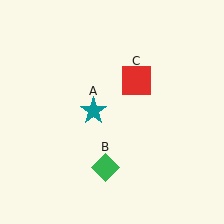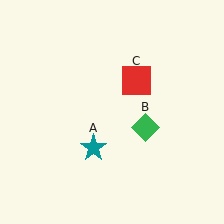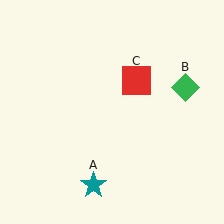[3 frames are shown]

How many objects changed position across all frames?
2 objects changed position: teal star (object A), green diamond (object B).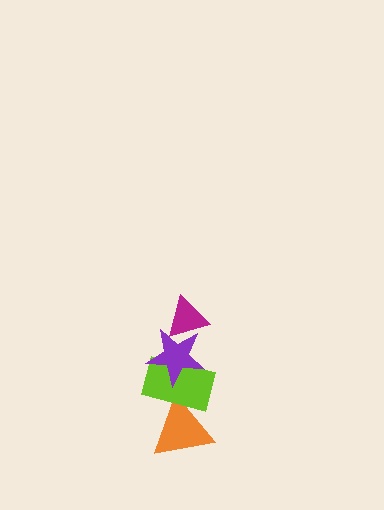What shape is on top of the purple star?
The magenta triangle is on top of the purple star.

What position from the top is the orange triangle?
The orange triangle is 4th from the top.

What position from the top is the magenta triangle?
The magenta triangle is 1st from the top.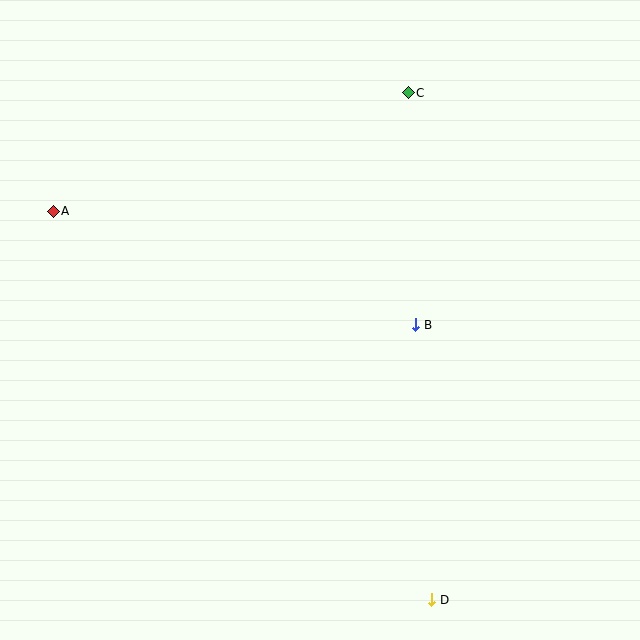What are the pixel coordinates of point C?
Point C is at (408, 93).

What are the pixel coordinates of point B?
Point B is at (416, 325).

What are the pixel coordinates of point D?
Point D is at (432, 600).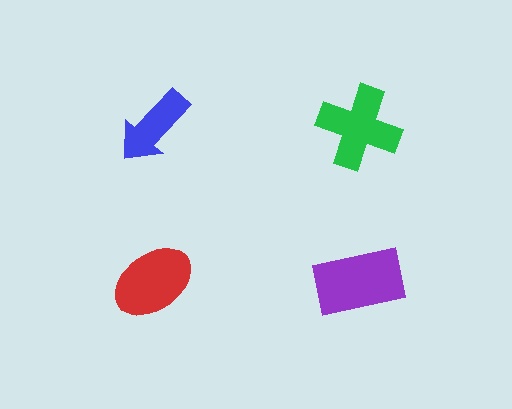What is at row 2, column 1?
A red ellipse.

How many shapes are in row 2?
2 shapes.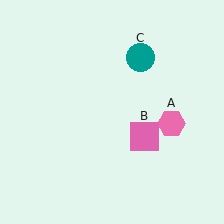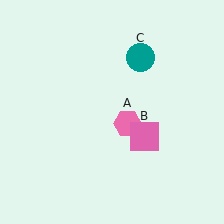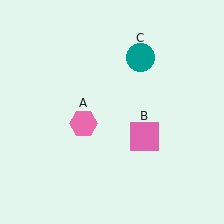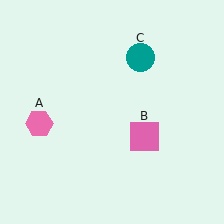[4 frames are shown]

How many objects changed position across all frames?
1 object changed position: pink hexagon (object A).